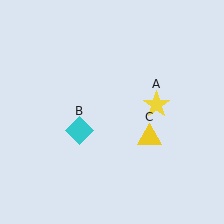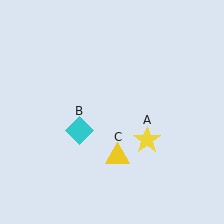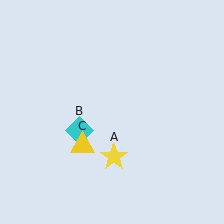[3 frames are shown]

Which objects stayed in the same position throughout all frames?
Cyan diamond (object B) remained stationary.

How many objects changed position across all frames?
2 objects changed position: yellow star (object A), yellow triangle (object C).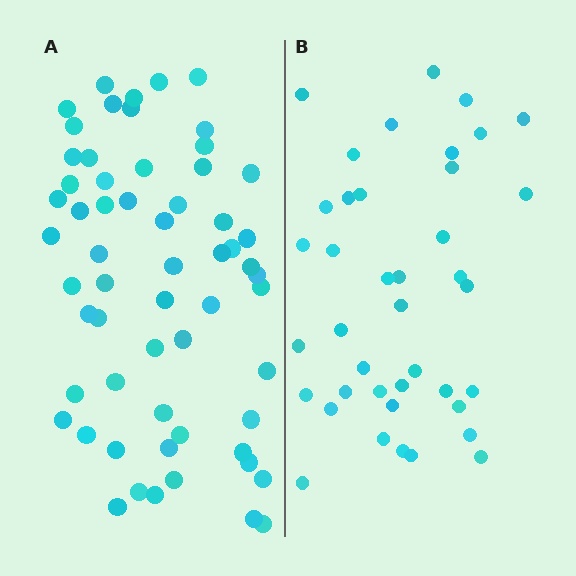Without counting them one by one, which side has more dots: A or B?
Region A (the left region) has more dots.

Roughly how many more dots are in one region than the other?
Region A has approximately 20 more dots than region B.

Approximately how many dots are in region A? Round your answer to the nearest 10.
About 60 dots.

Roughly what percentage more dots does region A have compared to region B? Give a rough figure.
About 50% more.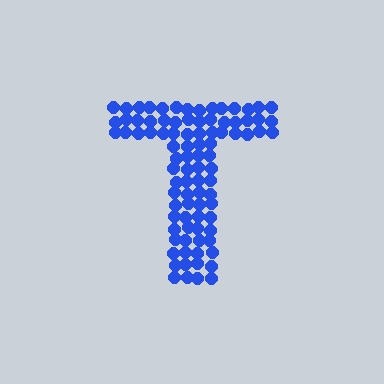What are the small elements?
The small elements are circles.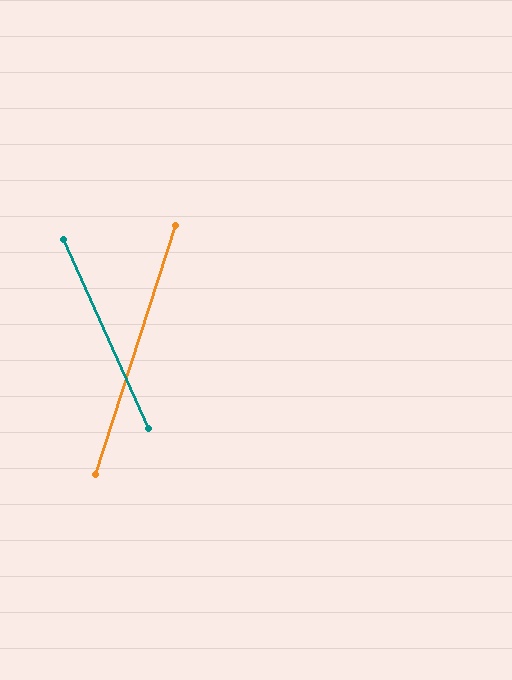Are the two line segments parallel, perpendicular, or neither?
Neither parallel nor perpendicular — they differ by about 42°.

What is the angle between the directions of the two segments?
Approximately 42 degrees.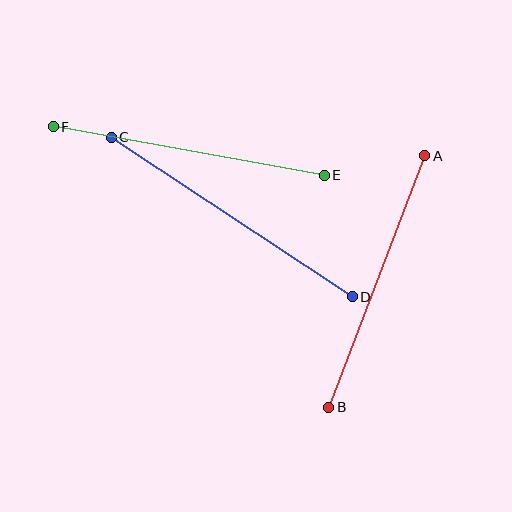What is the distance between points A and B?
The distance is approximately 269 pixels.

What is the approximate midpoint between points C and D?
The midpoint is at approximately (232, 217) pixels.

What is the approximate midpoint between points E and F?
The midpoint is at approximately (189, 151) pixels.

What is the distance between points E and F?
The distance is approximately 275 pixels.